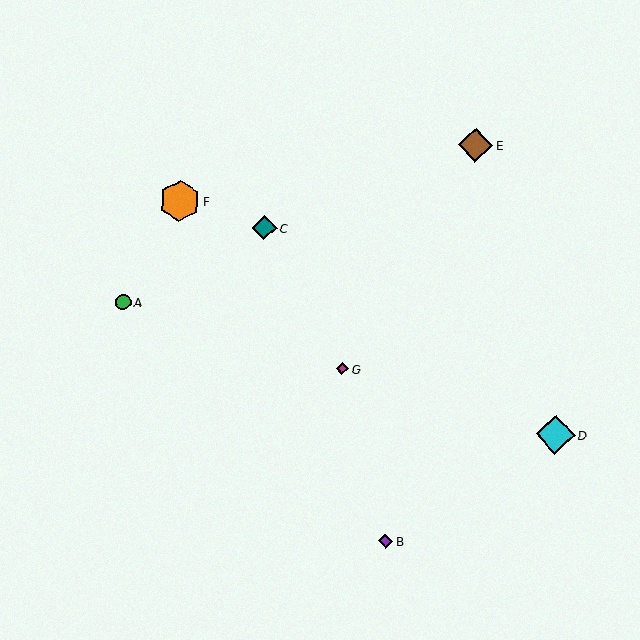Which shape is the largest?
The orange hexagon (labeled F) is the largest.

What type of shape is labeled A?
Shape A is a green circle.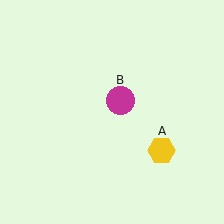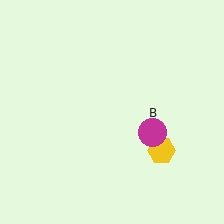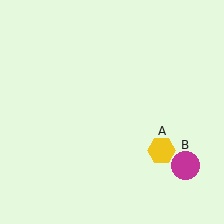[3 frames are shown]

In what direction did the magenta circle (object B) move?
The magenta circle (object B) moved down and to the right.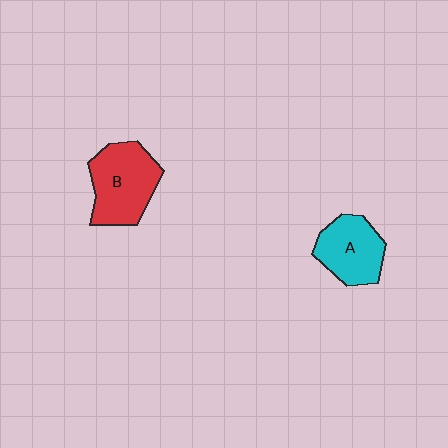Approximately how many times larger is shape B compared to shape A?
Approximately 1.2 times.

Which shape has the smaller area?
Shape A (cyan).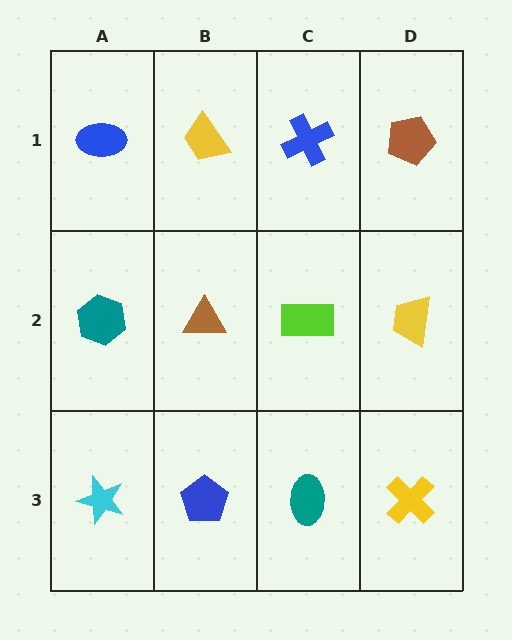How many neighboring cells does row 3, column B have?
3.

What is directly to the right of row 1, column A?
A yellow trapezoid.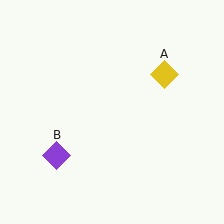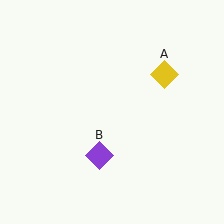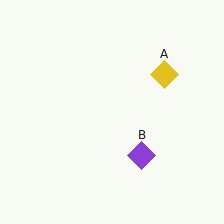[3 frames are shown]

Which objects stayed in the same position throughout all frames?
Yellow diamond (object A) remained stationary.